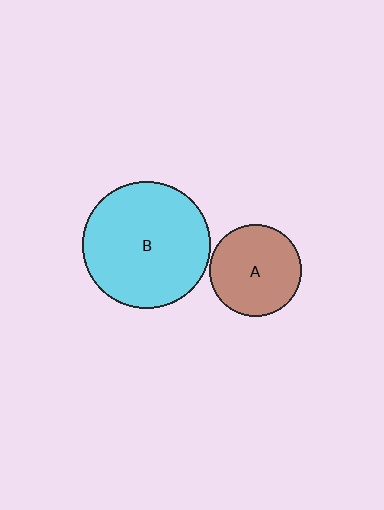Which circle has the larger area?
Circle B (cyan).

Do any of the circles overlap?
No, none of the circles overlap.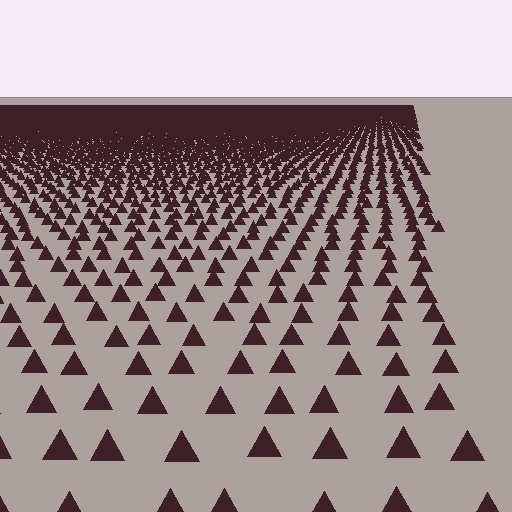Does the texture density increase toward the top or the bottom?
Density increases toward the top.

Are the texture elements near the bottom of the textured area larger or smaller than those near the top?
Larger. Near the bottom, elements are closer to the viewer and appear at a bigger on-screen size.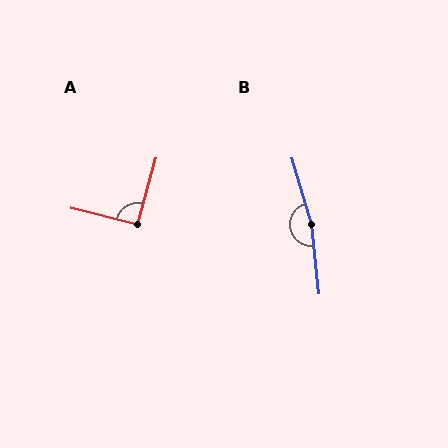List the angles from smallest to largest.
A (92°), B (170°).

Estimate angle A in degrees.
Approximately 92 degrees.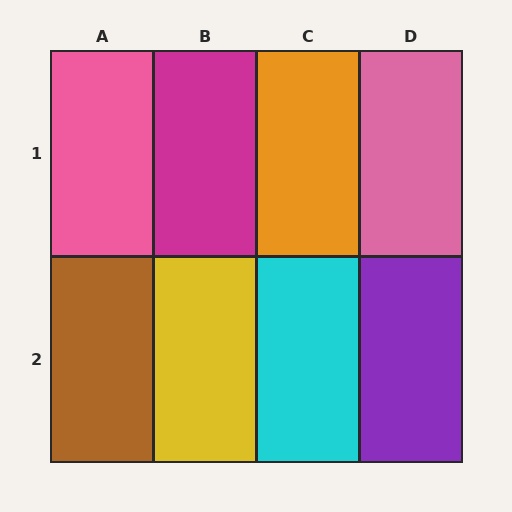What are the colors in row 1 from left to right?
Pink, magenta, orange, pink.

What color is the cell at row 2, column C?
Cyan.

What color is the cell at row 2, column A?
Brown.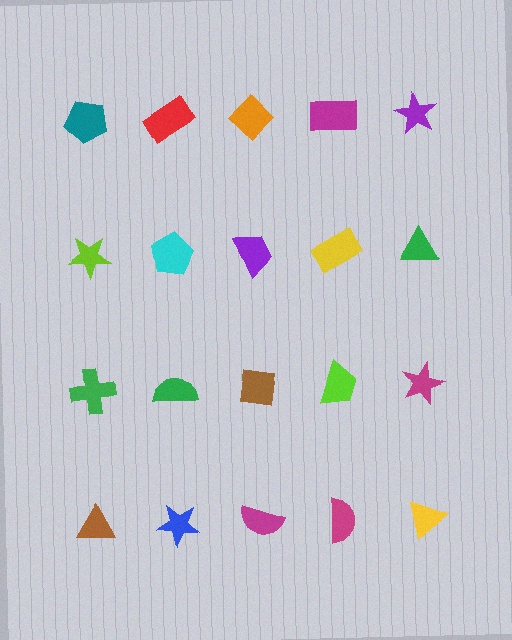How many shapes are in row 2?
5 shapes.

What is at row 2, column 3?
A purple trapezoid.